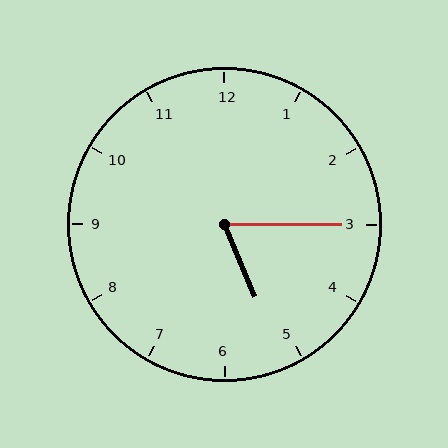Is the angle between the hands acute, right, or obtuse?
It is acute.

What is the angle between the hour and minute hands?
Approximately 68 degrees.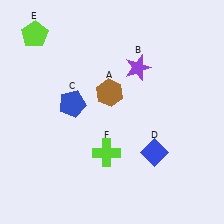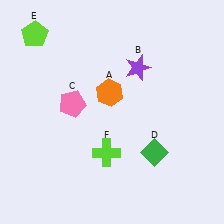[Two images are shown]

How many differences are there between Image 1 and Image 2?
There are 3 differences between the two images.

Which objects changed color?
A changed from brown to orange. C changed from blue to pink. D changed from blue to green.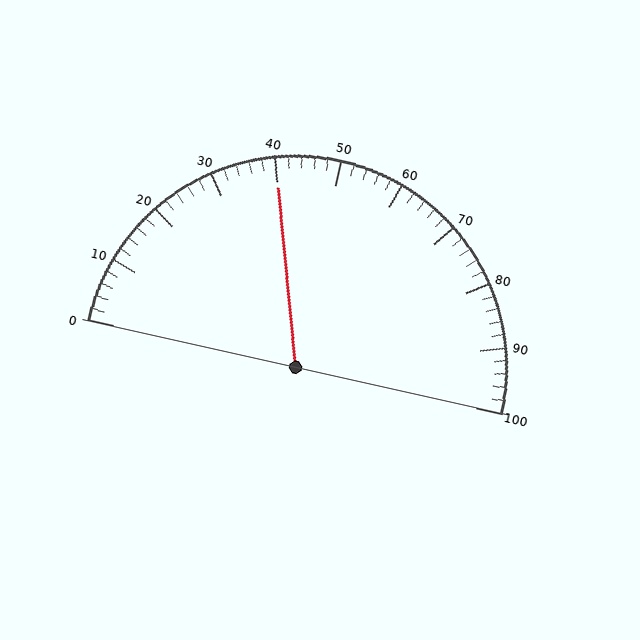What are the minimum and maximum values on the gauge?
The gauge ranges from 0 to 100.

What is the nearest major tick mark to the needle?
The nearest major tick mark is 40.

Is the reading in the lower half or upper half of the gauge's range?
The reading is in the lower half of the range (0 to 100).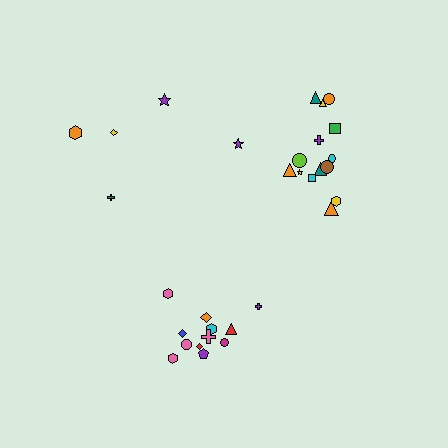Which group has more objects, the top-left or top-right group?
The top-right group.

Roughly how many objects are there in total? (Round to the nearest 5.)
Roughly 30 objects in total.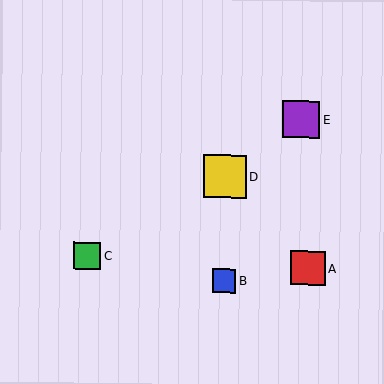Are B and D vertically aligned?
Yes, both are at x≈224.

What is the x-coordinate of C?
Object C is at x≈87.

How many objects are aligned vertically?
2 objects (B, D) are aligned vertically.